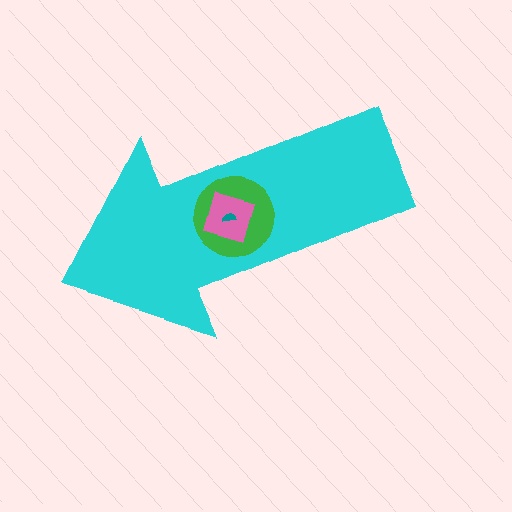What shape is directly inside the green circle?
The pink diamond.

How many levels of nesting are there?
4.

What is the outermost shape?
The cyan arrow.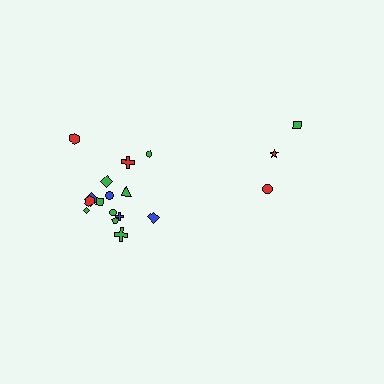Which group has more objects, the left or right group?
The left group.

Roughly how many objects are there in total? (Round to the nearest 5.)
Roughly 20 objects in total.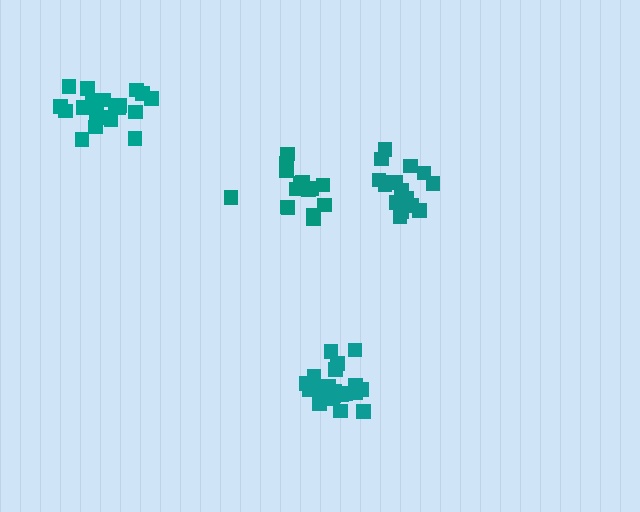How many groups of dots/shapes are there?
There are 4 groups.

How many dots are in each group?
Group 1: 21 dots, Group 2: 21 dots, Group 3: 17 dots, Group 4: 15 dots (74 total).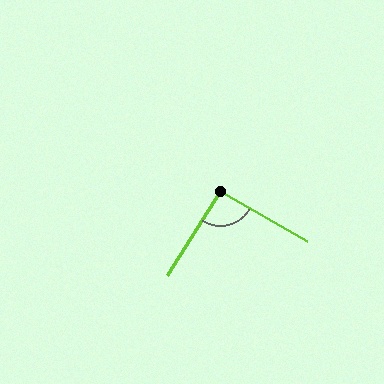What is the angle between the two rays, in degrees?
Approximately 93 degrees.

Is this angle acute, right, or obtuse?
It is approximately a right angle.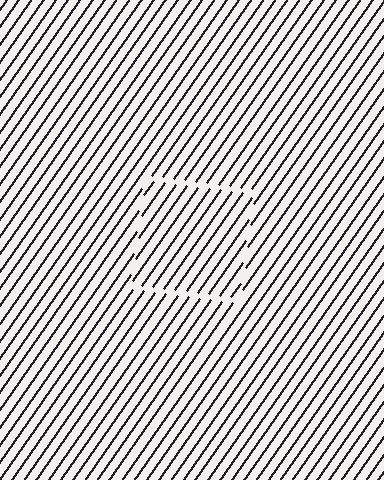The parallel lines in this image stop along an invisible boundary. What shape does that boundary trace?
An illusory square. The interior of the shape contains the same grating, shifted by half a period — the contour is defined by the phase discontinuity where line-ends from the inner and outer gratings abut.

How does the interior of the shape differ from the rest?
The interior of the shape contains the same grating, shifted by half a period — the contour is defined by the phase discontinuity where line-ends from the inner and outer gratings abut.